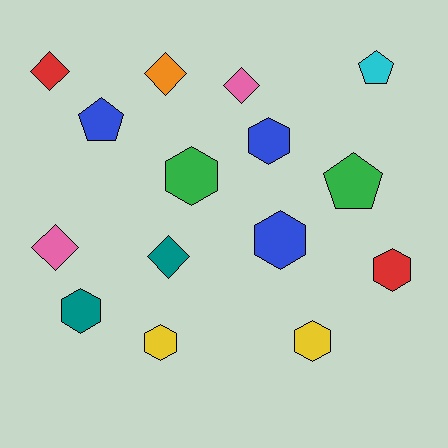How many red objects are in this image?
There are 2 red objects.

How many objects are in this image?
There are 15 objects.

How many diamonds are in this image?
There are 5 diamonds.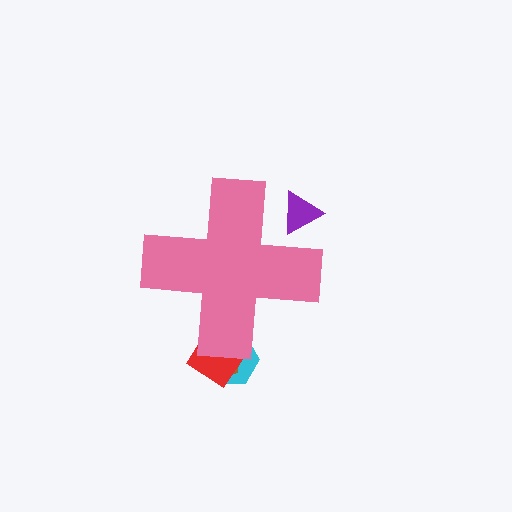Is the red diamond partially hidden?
Yes, the red diamond is partially hidden behind the pink cross.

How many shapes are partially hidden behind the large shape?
4 shapes are partially hidden.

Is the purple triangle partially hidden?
Yes, the purple triangle is partially hidden behind the pink cross.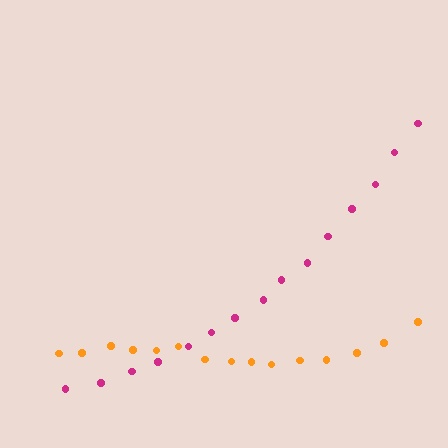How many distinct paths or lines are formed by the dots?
There are 2 distinct paths.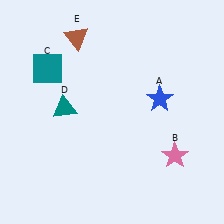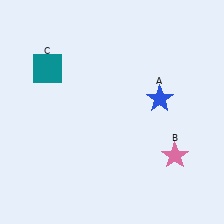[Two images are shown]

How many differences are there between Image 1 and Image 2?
There are 2 differences between the two images.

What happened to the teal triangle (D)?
The teal triangle (D) was removed in Image 2. It was in the top-left area of Image 1.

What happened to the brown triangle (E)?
The brown triangle (E) was removed in Image 2. It was in the top-left area of Image 1.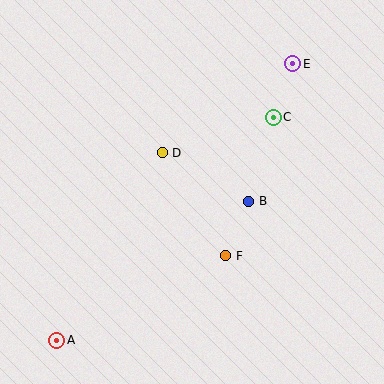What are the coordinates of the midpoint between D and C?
The midpoint between D and C is at (218, 135).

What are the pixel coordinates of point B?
Point B is at (249, 201).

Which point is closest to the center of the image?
Point D at (162, 153) is closest to the center.